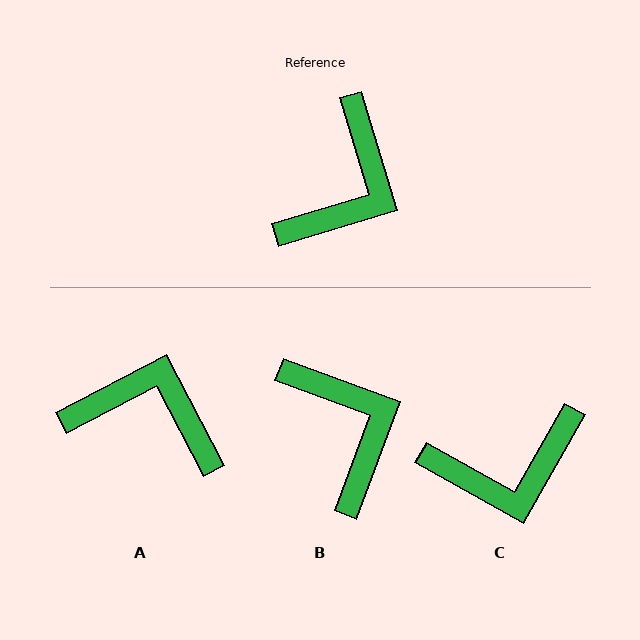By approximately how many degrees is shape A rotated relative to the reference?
Approximately 101 degrees counter-clockwise.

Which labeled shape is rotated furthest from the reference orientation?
A, about 101 degrees away.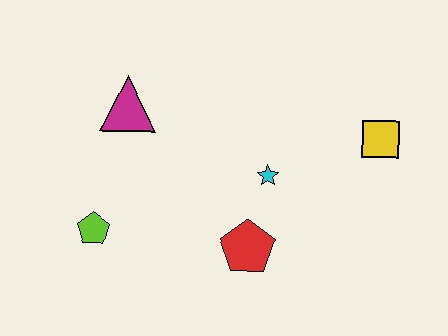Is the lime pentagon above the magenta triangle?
No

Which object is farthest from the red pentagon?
The magenta triangle is farthest from the red pentagon.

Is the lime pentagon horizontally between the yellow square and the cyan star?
No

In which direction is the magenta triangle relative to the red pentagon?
The magenta triangle is above the red pentagon.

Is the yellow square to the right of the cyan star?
Yes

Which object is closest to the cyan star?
The red pentagon is closest to the cyan star.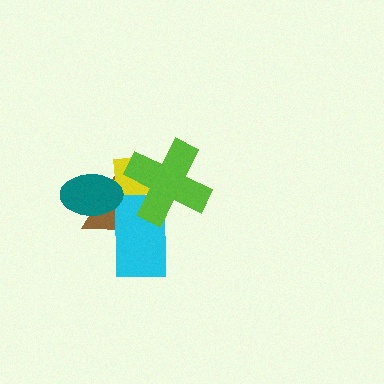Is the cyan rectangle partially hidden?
Yes, it is partially covered by another shape.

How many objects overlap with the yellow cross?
4 objects overlap with the yellow cross.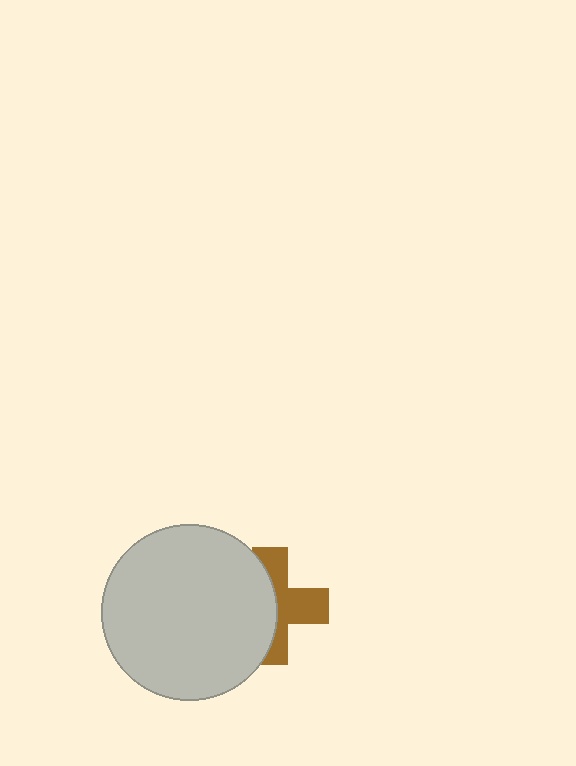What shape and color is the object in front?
The object in front is a light gray circle.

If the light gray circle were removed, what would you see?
You would see the complete brown cross.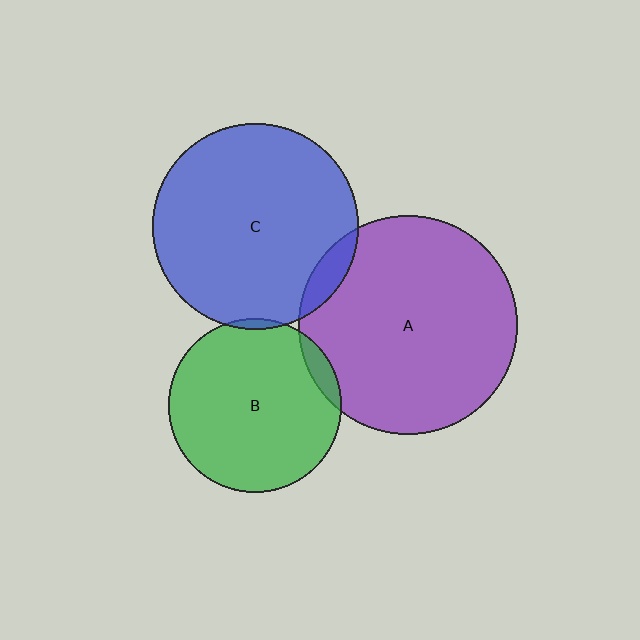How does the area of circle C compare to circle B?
Approximately 1.4 times.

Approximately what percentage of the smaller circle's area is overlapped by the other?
Approximately 5%.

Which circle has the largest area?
Circle A (purple).